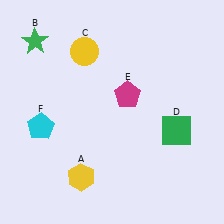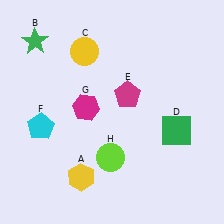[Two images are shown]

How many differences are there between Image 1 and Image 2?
There are 2 differences between the two images.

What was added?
A magenta hexagon (G), a lime circle (H) were added in Image 2.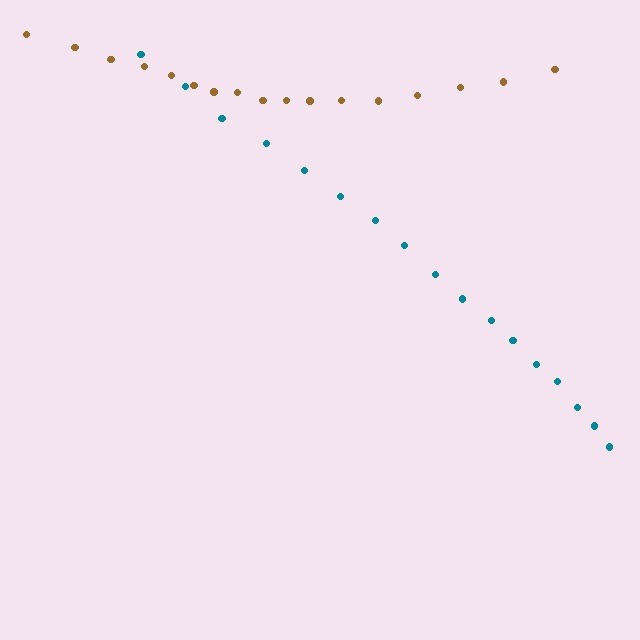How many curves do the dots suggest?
There are 2 distinct paths.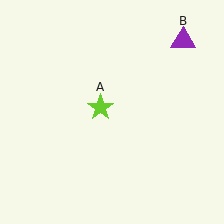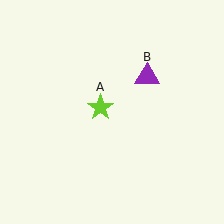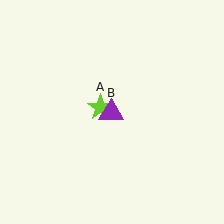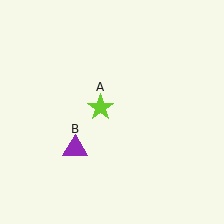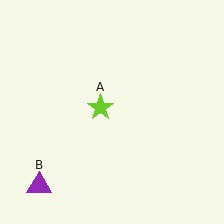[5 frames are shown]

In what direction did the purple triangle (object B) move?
The purple triangle (object B) moved down and to the left.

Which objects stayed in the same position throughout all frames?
Lime star (object A) remained stationary.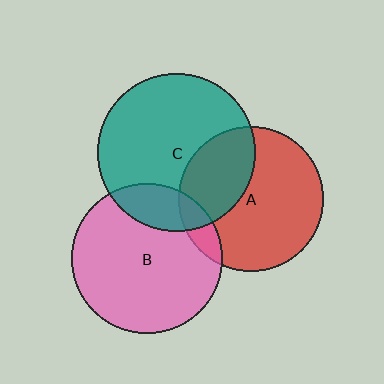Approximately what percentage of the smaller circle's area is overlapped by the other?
Approximately 10%.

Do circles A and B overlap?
Yes.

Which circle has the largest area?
Circle C (teal).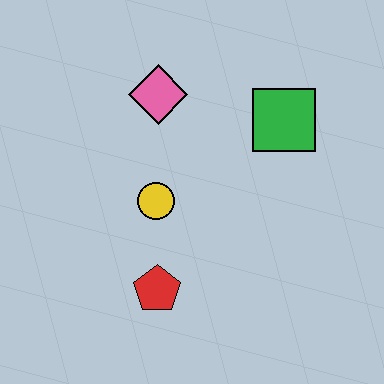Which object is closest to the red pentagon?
The yellow circle is closest to the red pentagon.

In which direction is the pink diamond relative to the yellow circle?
The pink diamond is above the yellow circle.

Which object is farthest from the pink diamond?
The red pentagon is farthest from the pink diamond.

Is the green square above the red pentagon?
Yes